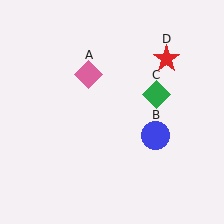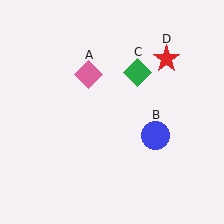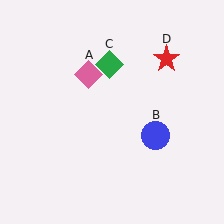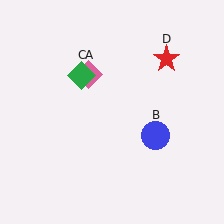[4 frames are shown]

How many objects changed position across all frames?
1 object changed position: green diamond (object C).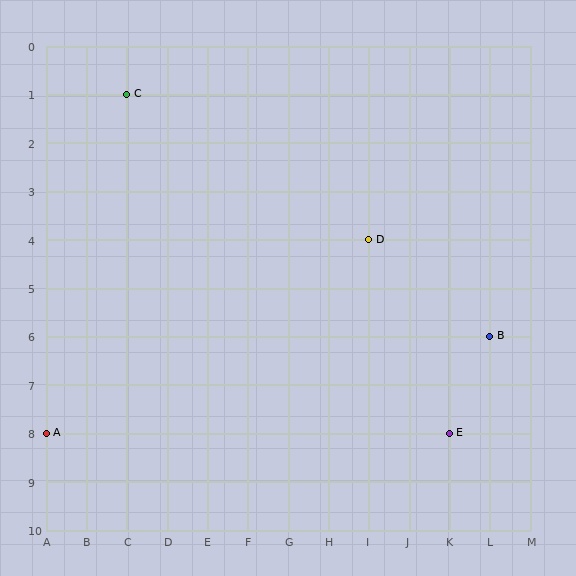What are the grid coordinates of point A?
Point A is at grid coordinates (A, 8).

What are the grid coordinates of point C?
Point C is at grid coordinates (C, 1).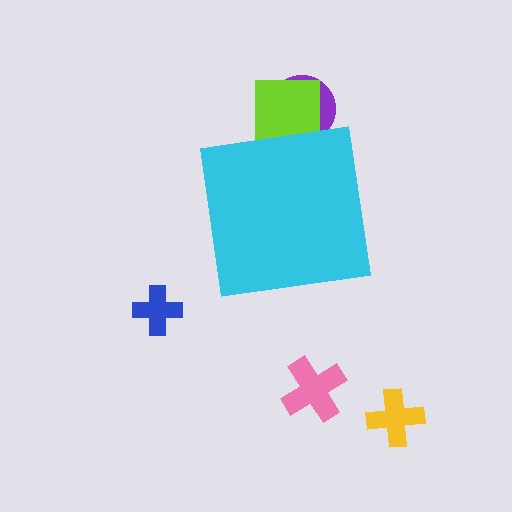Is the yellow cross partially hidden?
No, the yellow cross is fully visible.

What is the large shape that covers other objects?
A cyan square.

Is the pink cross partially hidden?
No, the pink cross is fully visible.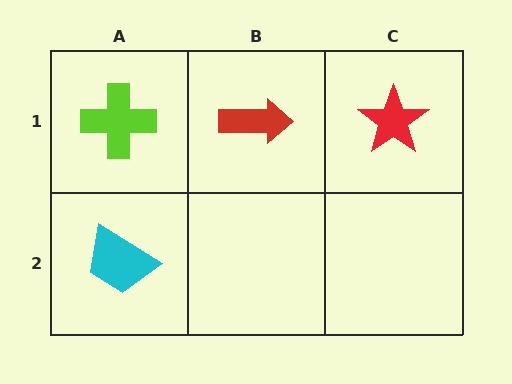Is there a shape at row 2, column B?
No, that cell is empty.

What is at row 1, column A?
A lime cross.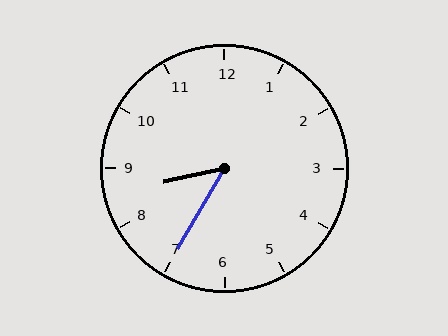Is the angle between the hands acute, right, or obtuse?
It is acute.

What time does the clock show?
8:35.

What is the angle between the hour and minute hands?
Approximately 48 degrees.